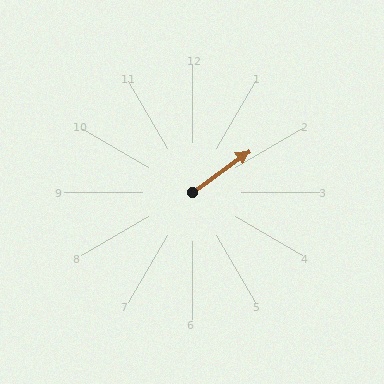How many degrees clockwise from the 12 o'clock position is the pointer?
Approximately 54 degrees.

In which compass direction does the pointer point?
Northeast.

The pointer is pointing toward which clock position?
Roughly 2 o'clock.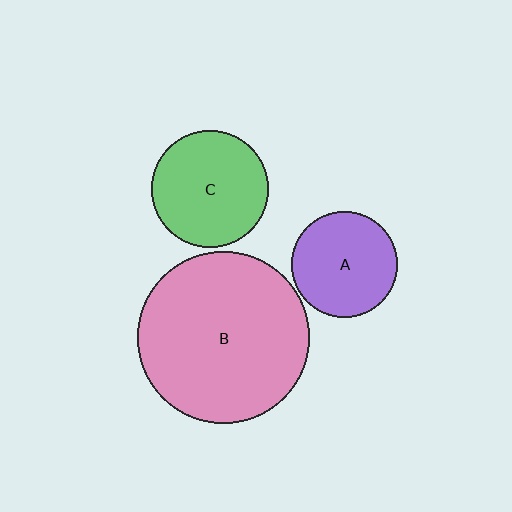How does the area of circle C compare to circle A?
Approximately 1.2 times.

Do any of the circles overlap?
No, none of the circles overlap.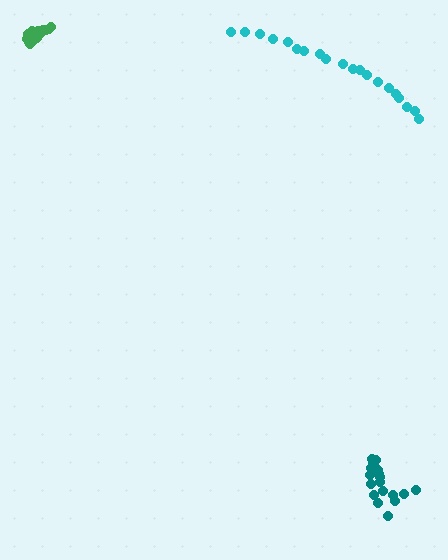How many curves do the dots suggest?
There are 3 distinct paths.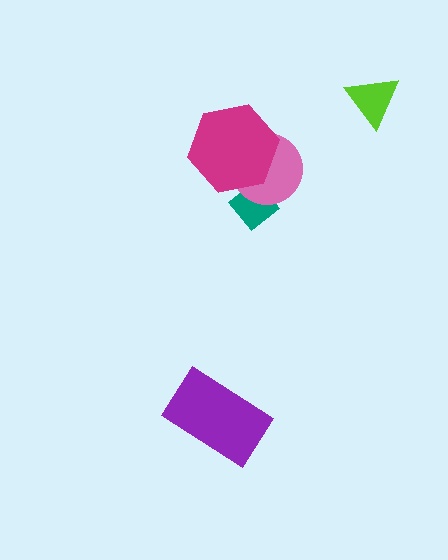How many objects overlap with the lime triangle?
0 objects overlap with the lime triangle.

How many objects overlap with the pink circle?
2 objects overlap with the pink circle.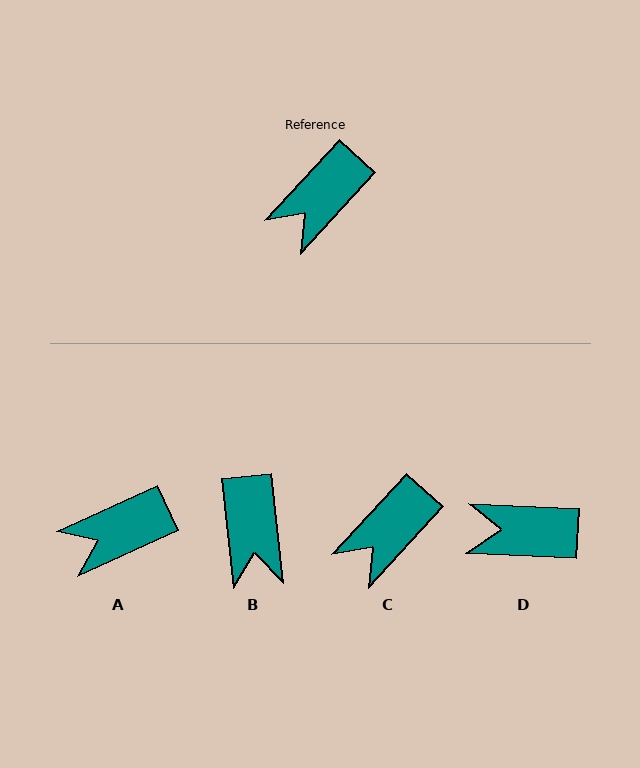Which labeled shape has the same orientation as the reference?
C.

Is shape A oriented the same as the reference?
No, it is off by about 23 degrees.